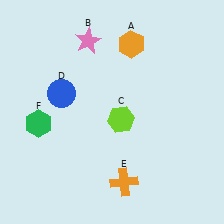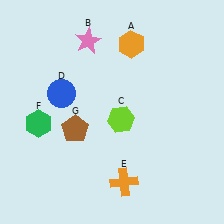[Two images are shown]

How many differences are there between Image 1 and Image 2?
There is 1 difference between the two images.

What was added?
A brown pentagon (G) was added in Image 2.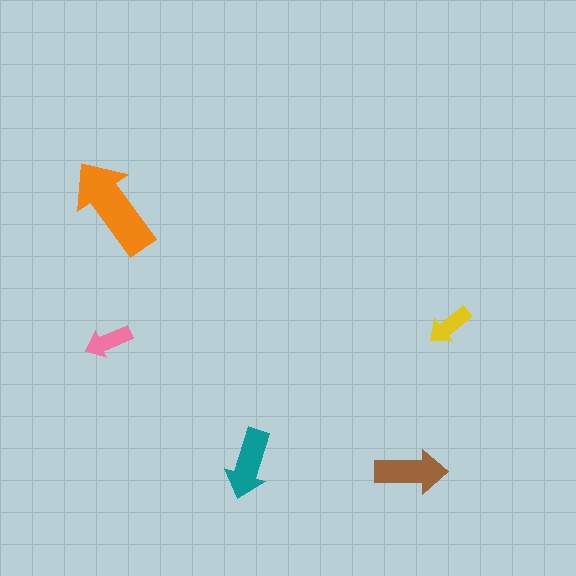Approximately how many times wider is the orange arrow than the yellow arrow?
About 2 times wider.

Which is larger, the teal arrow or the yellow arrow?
The teal one.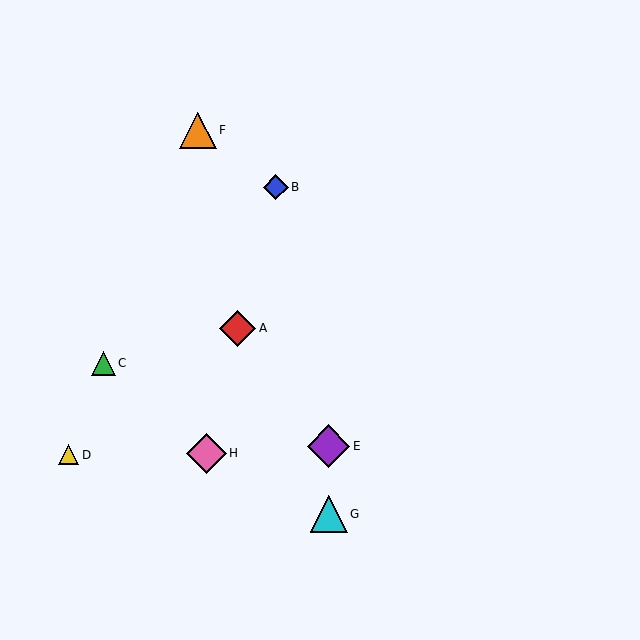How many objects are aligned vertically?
2 objects (E, G) are aligned vertically.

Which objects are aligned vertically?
Objects E, G are aligned vertically.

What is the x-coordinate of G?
Object G is at x≈329.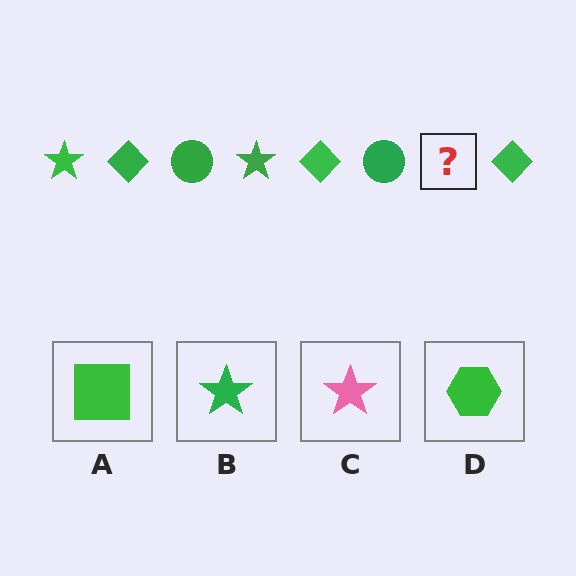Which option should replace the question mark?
Option B.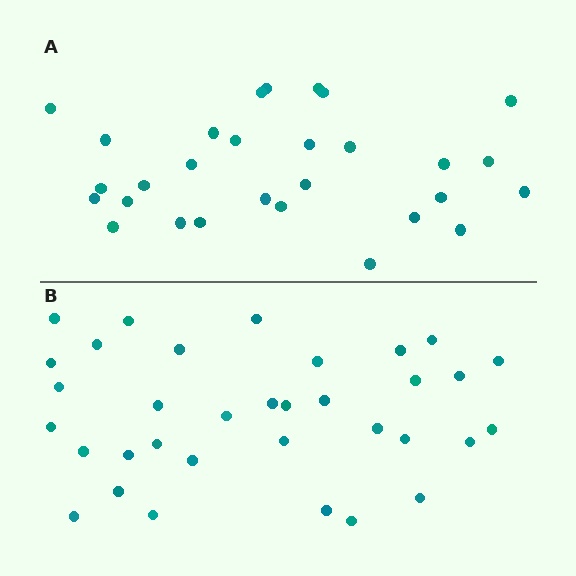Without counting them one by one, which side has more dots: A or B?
Region B (the bottom region) has more dots.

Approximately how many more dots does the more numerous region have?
Region B has about 5 more dots than region A.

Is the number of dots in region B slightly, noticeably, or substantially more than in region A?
Region B has only slightly more — the two regions are fairly close. The ratio is roughly 1.2 to 1.